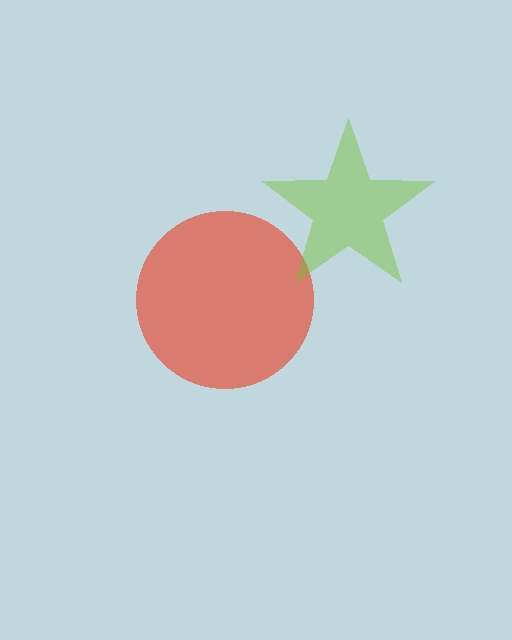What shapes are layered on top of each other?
The layered shapes are: a red circle, a lime star.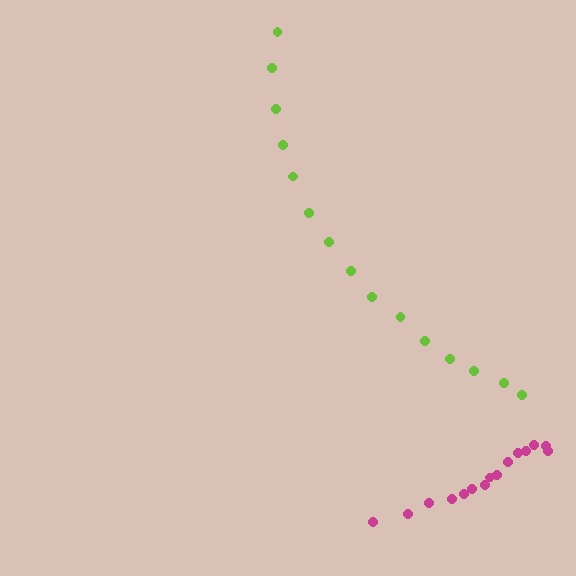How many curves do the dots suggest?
There are 2 distinct paths.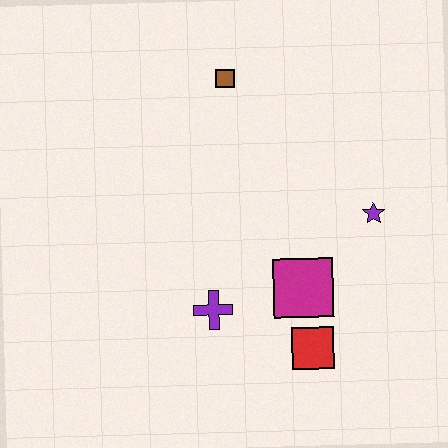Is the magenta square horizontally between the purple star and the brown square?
Yes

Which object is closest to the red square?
The magenta square is closest to the red square.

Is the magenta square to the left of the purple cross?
No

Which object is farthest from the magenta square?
The brown square is farthest from the magenta square.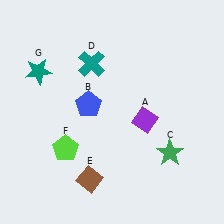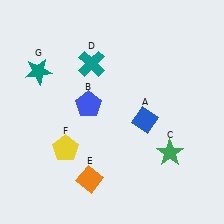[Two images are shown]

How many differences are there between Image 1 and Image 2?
There are 3 differences between the two images.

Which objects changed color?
A changed from purple to blue. E changed from brown to orange. F changed from lime to yellow.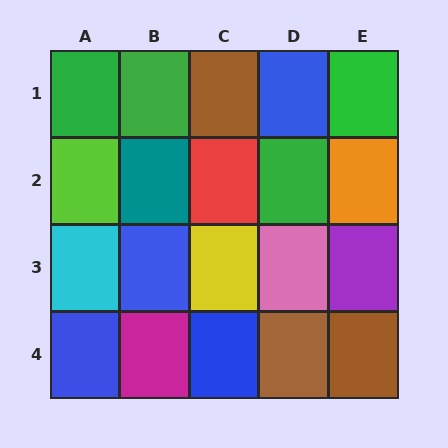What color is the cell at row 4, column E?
Brown.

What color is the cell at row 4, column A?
Blue.